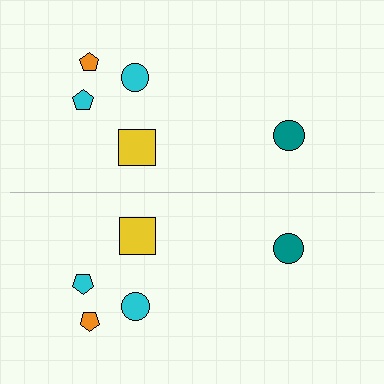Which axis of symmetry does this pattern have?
The pattern has a horizontal axis of symmetry running through the center of the image.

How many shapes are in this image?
There are 10 shapes in this image.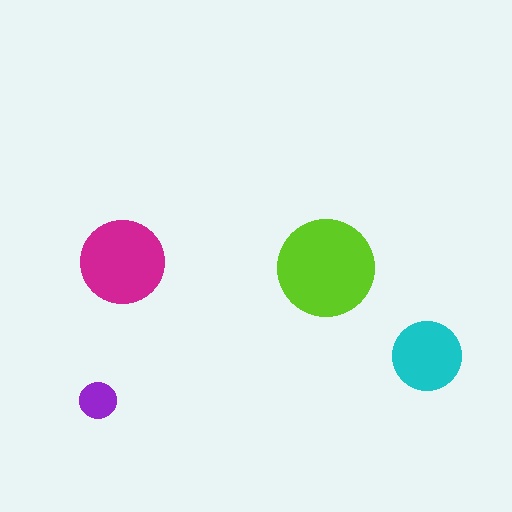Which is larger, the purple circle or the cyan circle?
The cyan one.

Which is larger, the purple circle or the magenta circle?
The magenta one.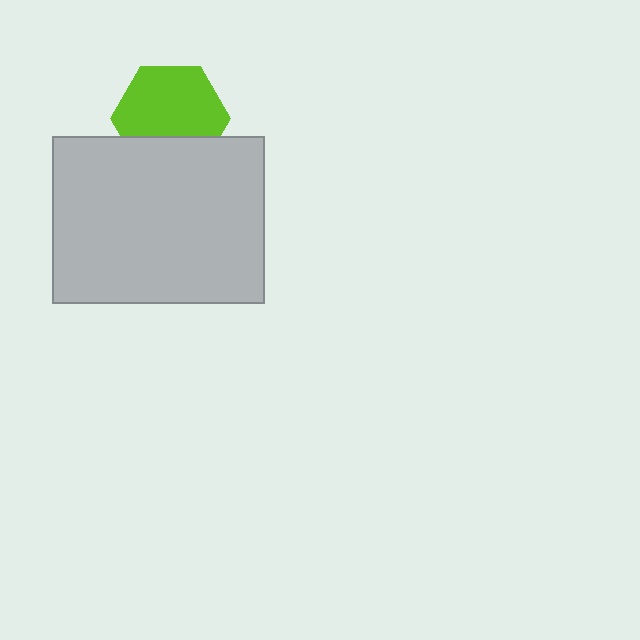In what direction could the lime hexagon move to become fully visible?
The lime hexagon could move up. That would shift it out from behind the light gray rectangle entirely.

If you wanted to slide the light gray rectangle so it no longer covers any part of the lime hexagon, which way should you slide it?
Slide it down — that is the most direct way to separate the two shapes.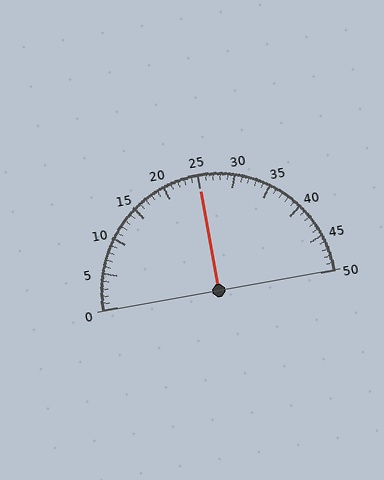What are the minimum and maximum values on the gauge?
The gauge ranges from 0 to 50.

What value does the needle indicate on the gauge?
The needle indicates approximately 25.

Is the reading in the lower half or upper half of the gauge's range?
The reading is in the upper half of the range (0 to 50).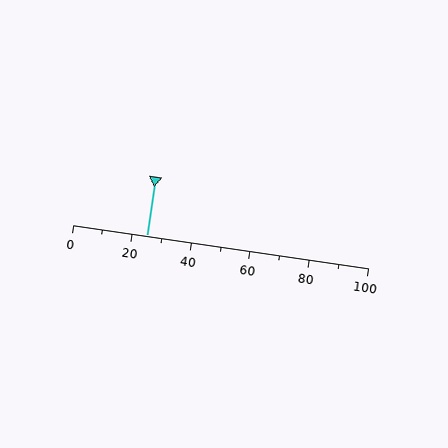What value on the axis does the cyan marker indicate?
The marker indicates approximately 25.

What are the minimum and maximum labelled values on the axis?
The axis runs from 0 to 100.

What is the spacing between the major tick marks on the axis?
The major ticks are spaced 20 apart.